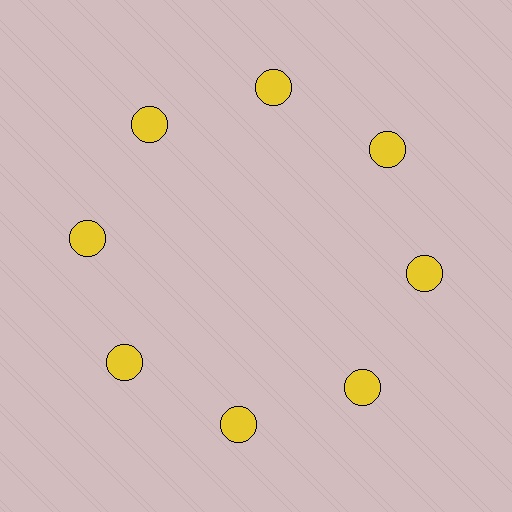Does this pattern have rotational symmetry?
Yes, this pattern has 8-fold rotational symmetry. It looks the same after rotating 45 degrees around the center.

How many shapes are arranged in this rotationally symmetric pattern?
There are 8 shapes, arranged in 8 groups of 1.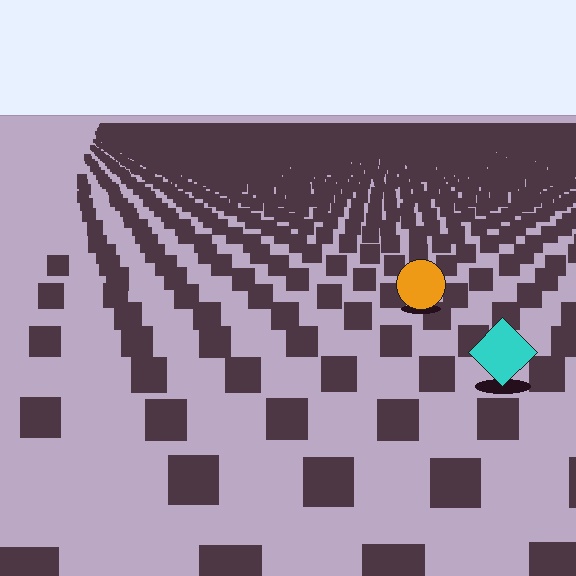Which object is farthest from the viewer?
The orange circle is farthest from the viewer. It appears smaller and the ground texture around it is denser.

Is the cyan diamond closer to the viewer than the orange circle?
Yes. The cyan diamond is closer — you can tell from the texture gradient: the ground texture is coarser near it.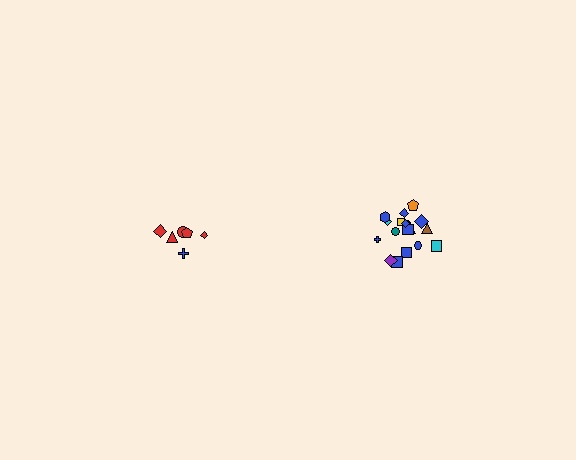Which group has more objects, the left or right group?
The right group.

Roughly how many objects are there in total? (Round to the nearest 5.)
Roughly 25 objects in total.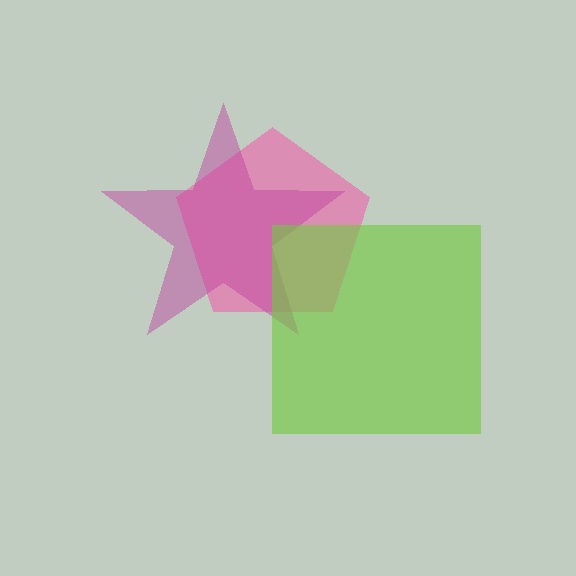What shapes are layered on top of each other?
The layered shapes are: a pink pentagon, a magenta star, a lime square.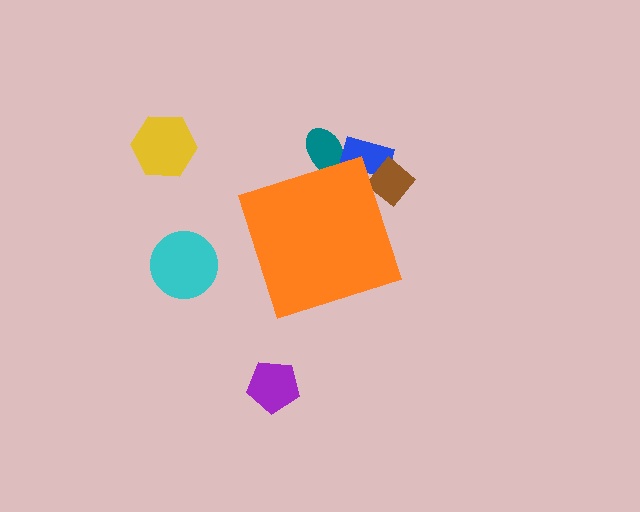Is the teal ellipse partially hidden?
Yes, the teal ellipse is partially hidden behind the orange diamond.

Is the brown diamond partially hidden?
Yes, the brown diamond is partially hidden behind the orange diamond.